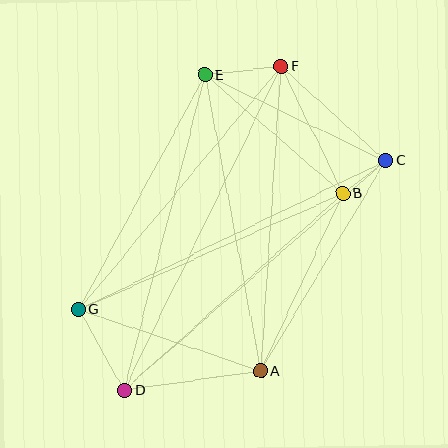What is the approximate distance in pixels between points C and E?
The distance between C and E is approximately 200 pixels.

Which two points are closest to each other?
Points B and C are closest to each other.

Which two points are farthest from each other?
Points D and F are farthest from each other.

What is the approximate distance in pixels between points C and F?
The distance between C and F is approximately 141 pixels.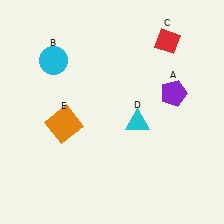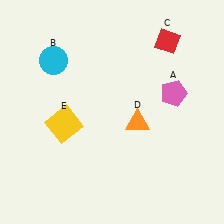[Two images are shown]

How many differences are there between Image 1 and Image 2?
There are 3 differences between the two images.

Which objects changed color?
A changed from purple to pink. D changed from cyan to orange. E changed from orange to yellow.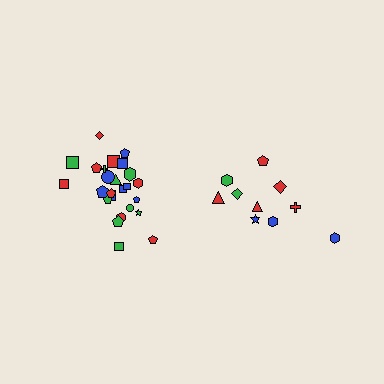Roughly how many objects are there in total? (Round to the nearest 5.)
Roughly 35 objects in total.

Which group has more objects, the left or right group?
The left group.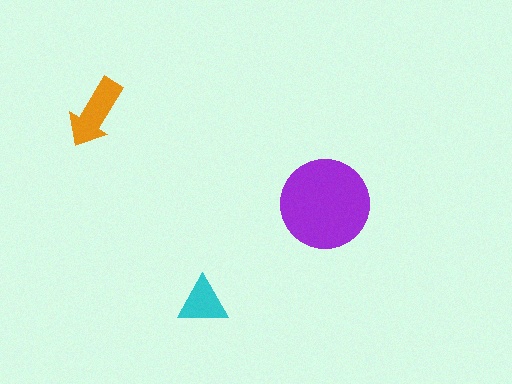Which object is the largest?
The purple circle.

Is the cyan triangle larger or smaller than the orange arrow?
Smaller.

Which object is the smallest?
The cyan triangle.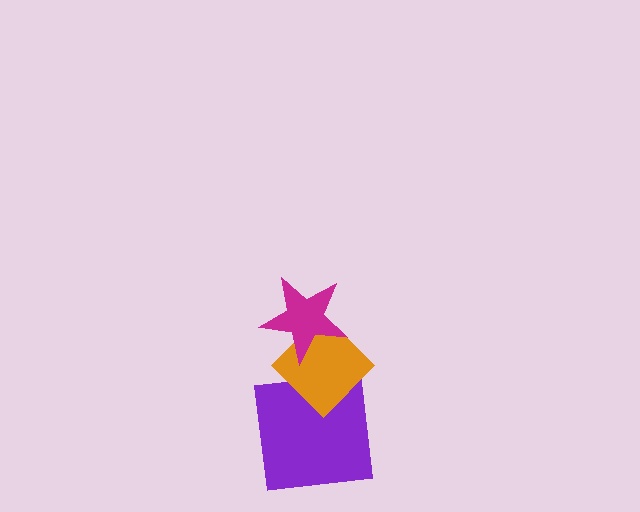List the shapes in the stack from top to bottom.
From top to bottom: the magenta star, the orange diamond, the purple square.